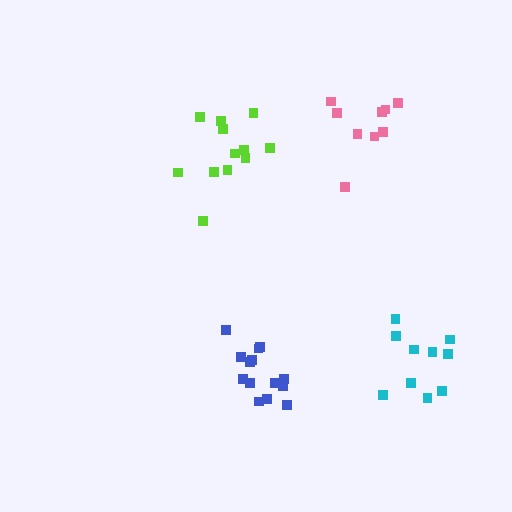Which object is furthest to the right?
The cyan cluster is rightmost.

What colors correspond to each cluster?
The clusters are colored: blue, pink, lime, cyan.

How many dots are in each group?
Group 1: 15 dots, Group 2: 9 dots, Group 3: 12 dots, Group 4: 10 dots (46 total).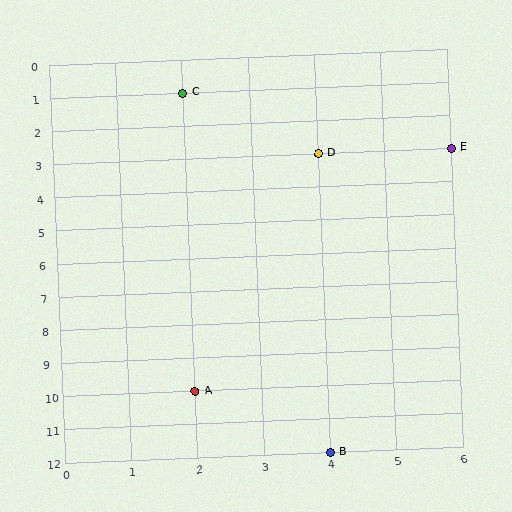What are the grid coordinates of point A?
Point A is at grid coordinates (2, 10).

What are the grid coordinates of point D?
Point D is at grid coordinates (4, 3).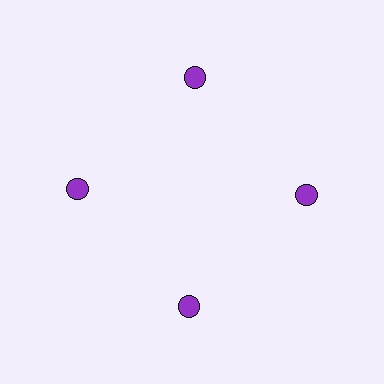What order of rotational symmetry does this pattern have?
This pattern has 4-fold rotational symmetry.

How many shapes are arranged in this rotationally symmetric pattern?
There are 4 shapes, arranged in 4 groups of 1.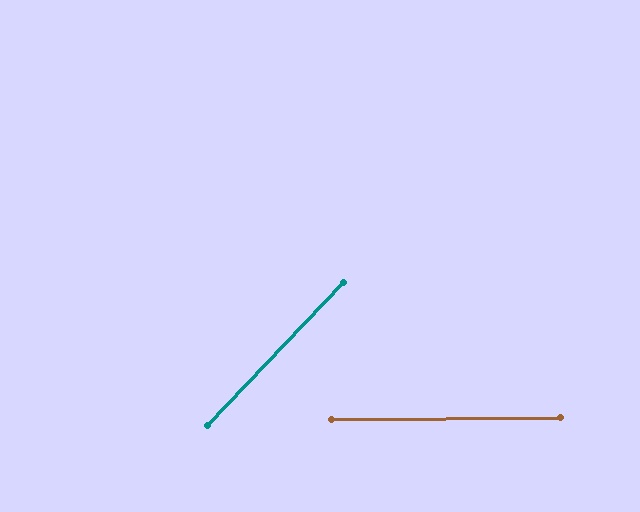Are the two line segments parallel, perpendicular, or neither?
Neither parallel nor perpendicular — they differ by about 46°.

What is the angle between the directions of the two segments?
Approximately 46 degrees.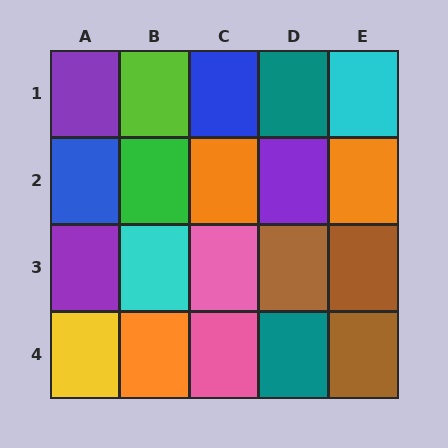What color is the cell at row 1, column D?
Teal.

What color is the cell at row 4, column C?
Pink.